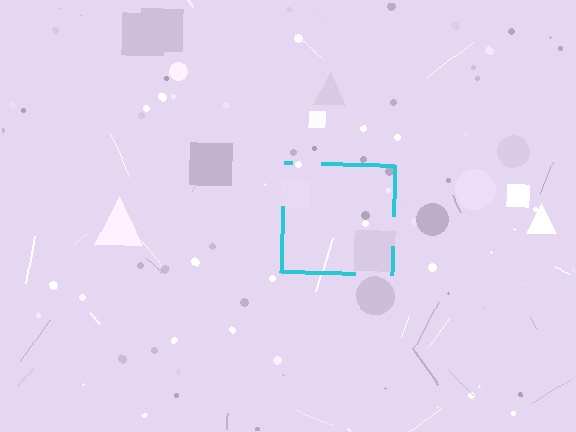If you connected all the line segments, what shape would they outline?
They would outline a square.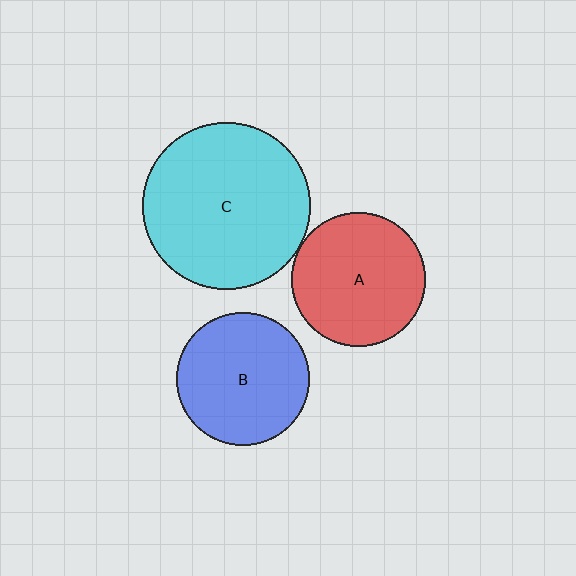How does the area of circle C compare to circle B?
Approximately 1.6 times.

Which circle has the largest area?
Circle C (cyan).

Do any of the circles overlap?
No, none of the circles overlap.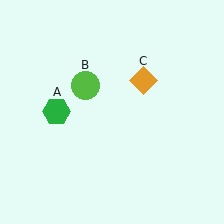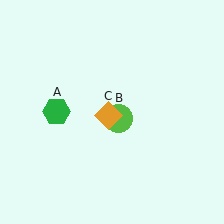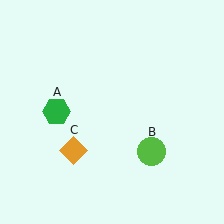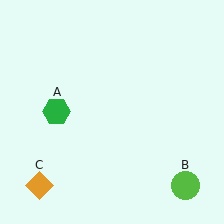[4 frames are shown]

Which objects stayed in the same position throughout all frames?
Green hexagon (object A) remained stationary.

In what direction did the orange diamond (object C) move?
The orange diamond (object C) moved down and to the left.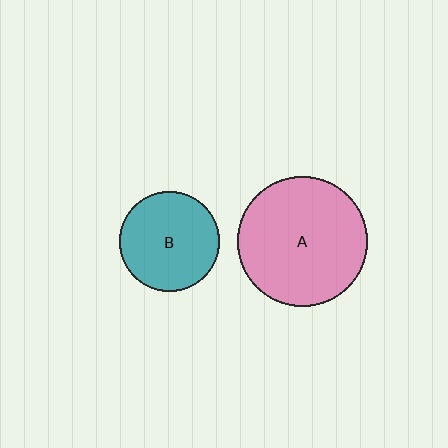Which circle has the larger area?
Circle A (pink).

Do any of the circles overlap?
No, none of the circles overlap.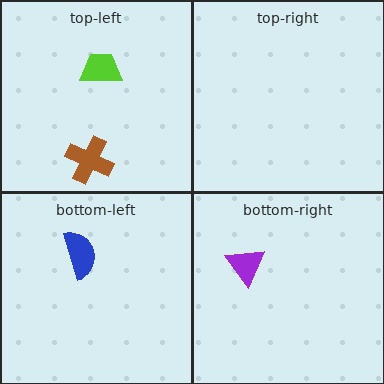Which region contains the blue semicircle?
The bottom-left region.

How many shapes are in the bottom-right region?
1.